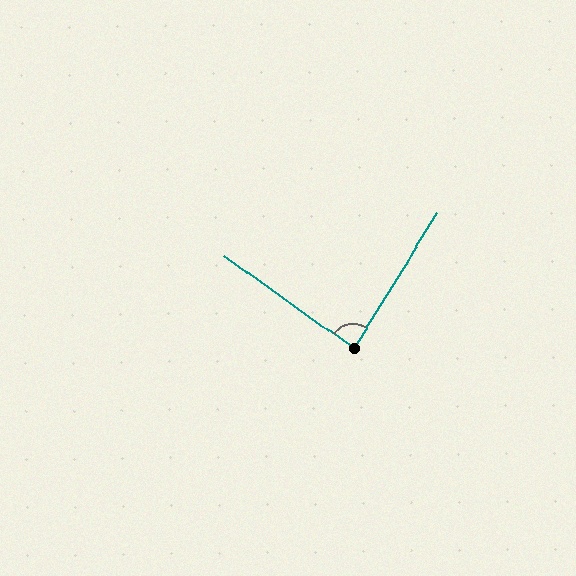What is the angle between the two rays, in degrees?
Approximately 86 degrees.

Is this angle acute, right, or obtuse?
It is approximately a right angle.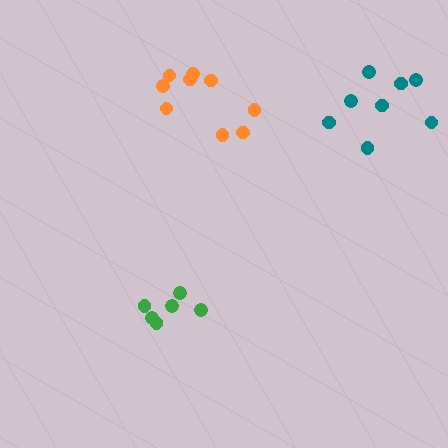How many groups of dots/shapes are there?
There are 3 groups.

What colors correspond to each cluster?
The clusters are colored: orange, green, teal.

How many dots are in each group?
Group 1: 9 dots, Group 2: 6 dots, Group 3: 8 dots (23 total).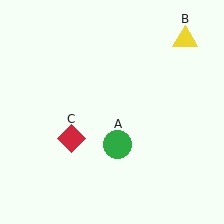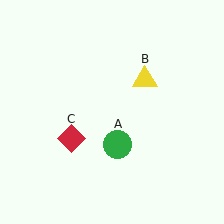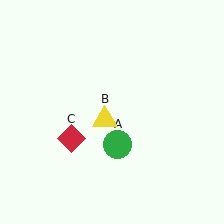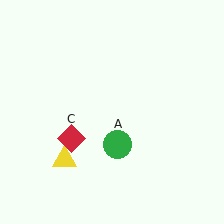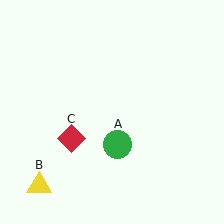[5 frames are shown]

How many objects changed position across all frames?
1 object changed position: yellow triangle (object B).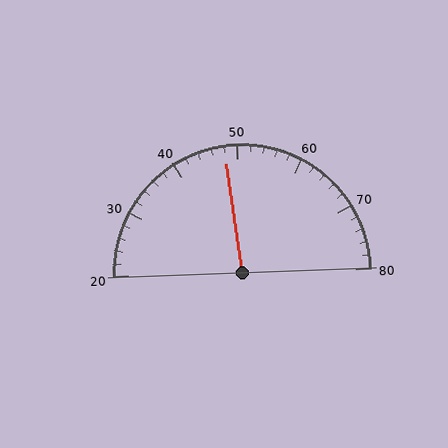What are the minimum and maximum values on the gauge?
The gauge ranges from 20 to 80.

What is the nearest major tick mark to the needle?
The nearest major tick mark is 50.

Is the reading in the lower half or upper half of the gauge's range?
The reading is in the lower half of the range (20 to 80).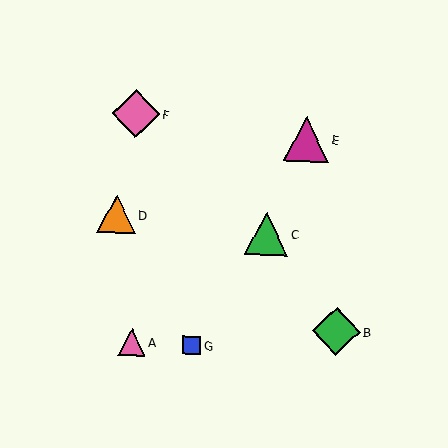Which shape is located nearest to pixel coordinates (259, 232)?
The green triangle (labeled C) at (266, 234) is nearest to that location.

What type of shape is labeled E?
Shape E is a magenta triangle.